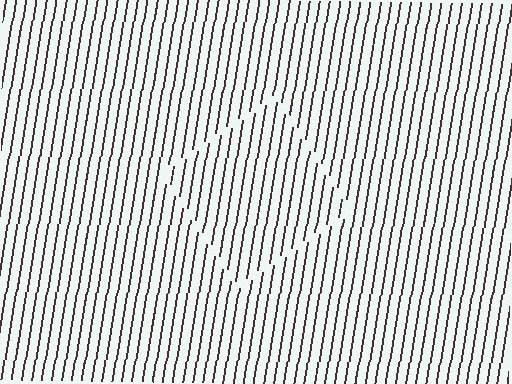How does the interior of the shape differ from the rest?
The interior of the shape contains the same grating, shifted by half a period — the contour is defined by the phase discontinuity where line-ends from the inner and outer gratings abut.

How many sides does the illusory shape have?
4 sides — the line-ends trace a square.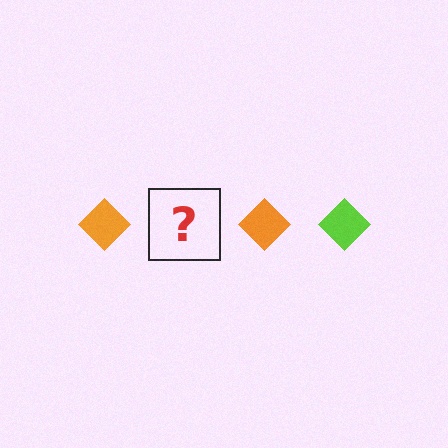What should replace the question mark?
The question mark should be replaced with a lime diamond.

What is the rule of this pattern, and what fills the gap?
The rule is that the pattern cycles through orange, lime diamonds. The gap should be filled with a lime diamond.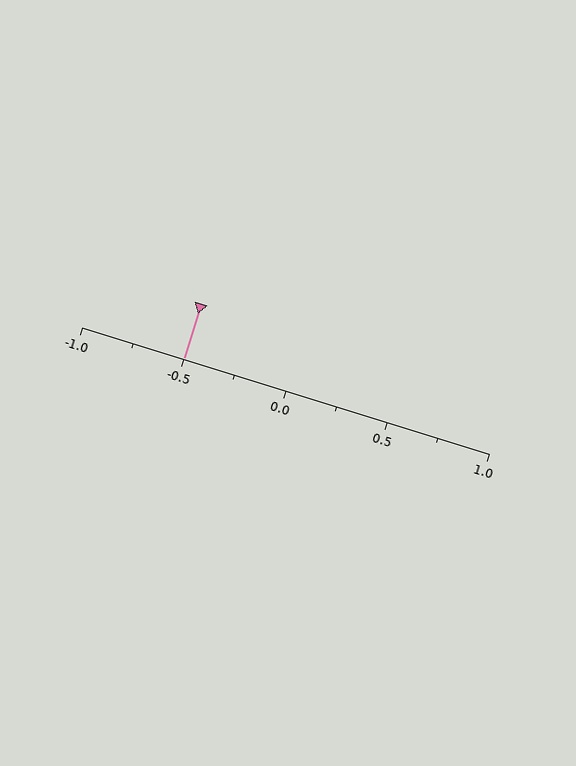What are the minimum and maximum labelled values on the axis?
The axis runs from -1.0 to 1.0.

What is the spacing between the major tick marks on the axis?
The major ticks are spaced 0.5 apart.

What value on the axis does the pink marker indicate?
The marker indicates approximately -0.5.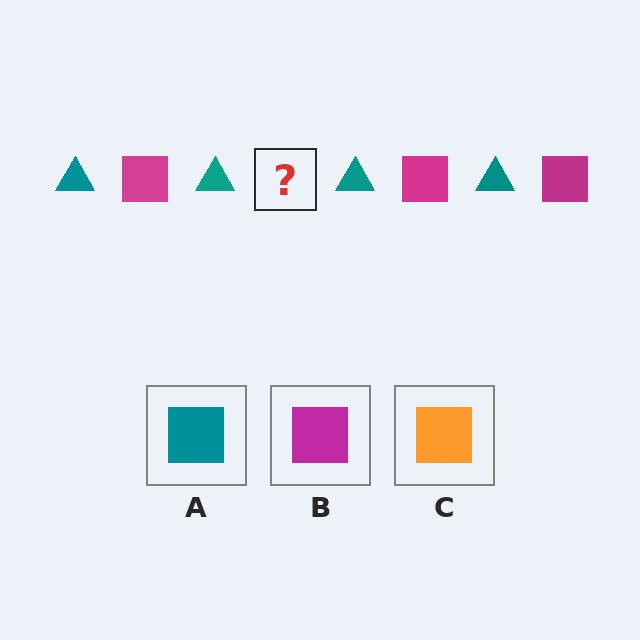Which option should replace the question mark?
Option B.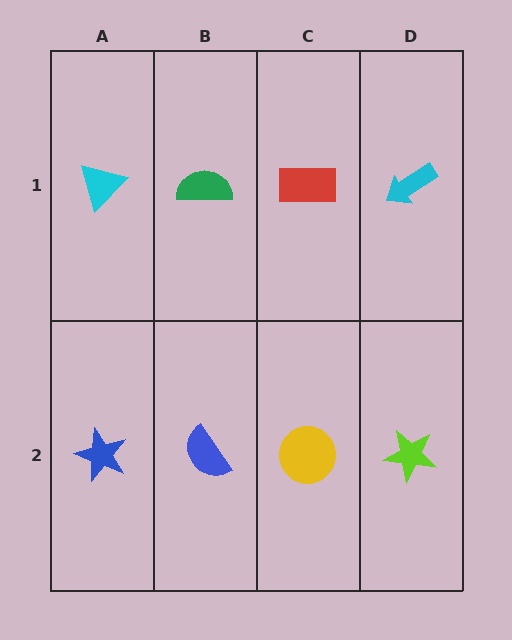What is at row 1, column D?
A cyan arrow.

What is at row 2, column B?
A blue semicircle.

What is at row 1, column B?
A green semicircle.